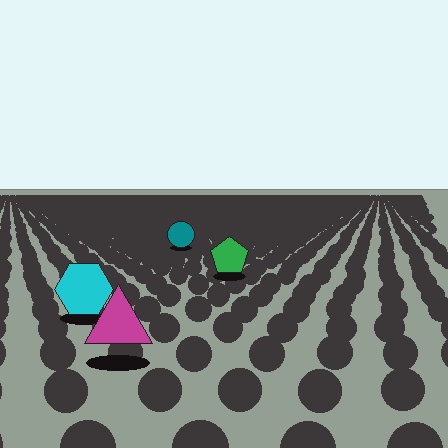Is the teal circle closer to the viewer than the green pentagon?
No. The green pentagon is closer — you can tell from the texture gradient: the ground texture is coarser near it.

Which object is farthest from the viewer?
The teal circle is farthest from the viewer. It appears smaller and the ground texture around it is denser.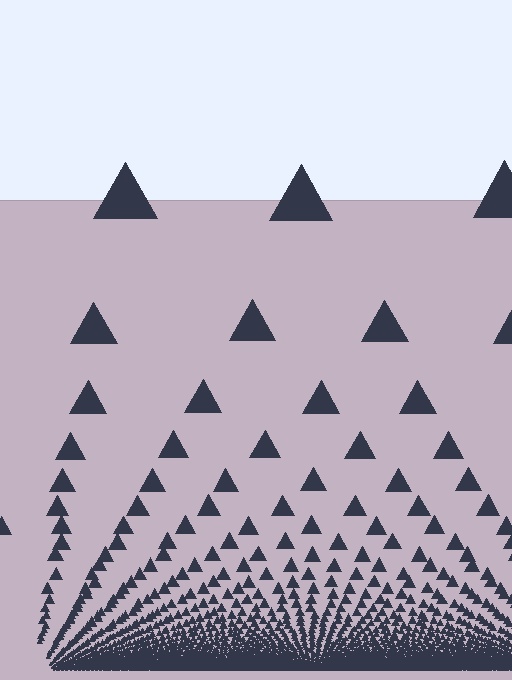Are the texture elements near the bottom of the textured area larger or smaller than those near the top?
Smaller. The gradient is inverted — elements near the bottom are smaller and denser.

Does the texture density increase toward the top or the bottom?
Density increases toward the bottom.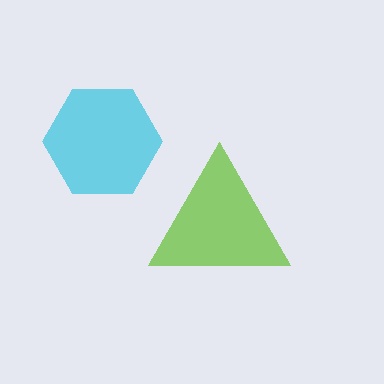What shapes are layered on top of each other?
The layered shapes are: a cyan hexagon, a lime triangle.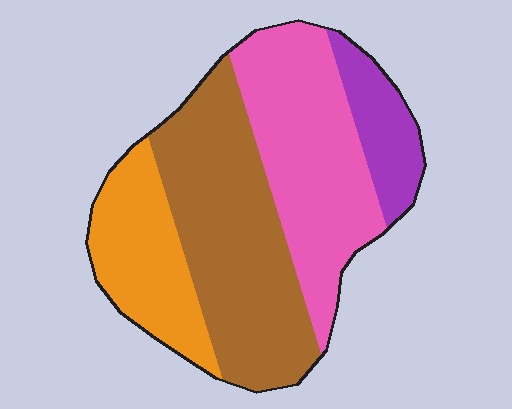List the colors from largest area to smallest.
From largest to smallest: brown, pink, orange, purple.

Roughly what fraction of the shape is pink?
Pink covers 32% of the shape.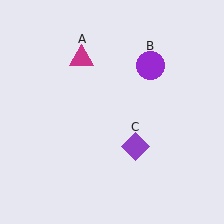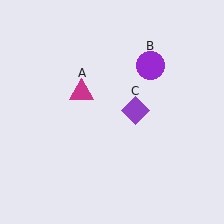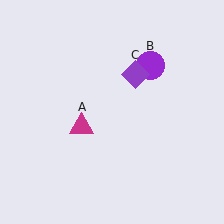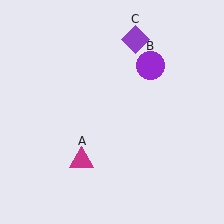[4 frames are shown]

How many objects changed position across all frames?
2 objects changed position: magenta triangle (object A), purple diamond (object C).